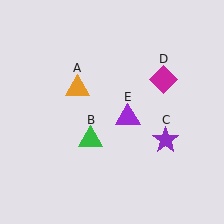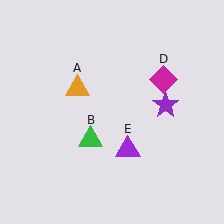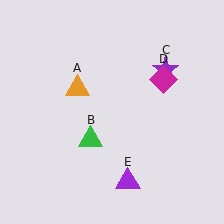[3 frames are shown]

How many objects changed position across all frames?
2 objects changed position: purple star (object C), purple triangle (object E).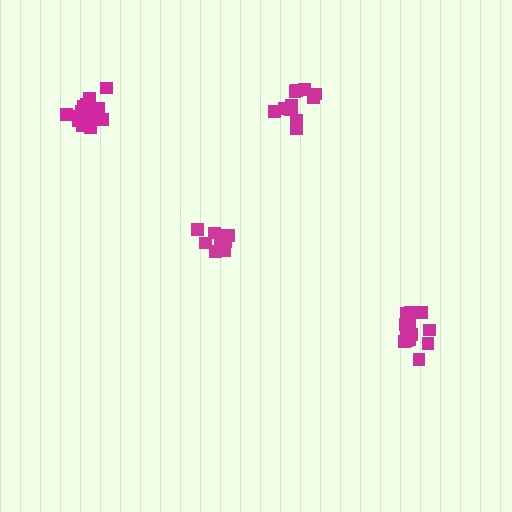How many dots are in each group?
Group 1: 14 dots, Group 2: 12 dots, Group 3: 14 dots, Group 4: 9 dots (49 total).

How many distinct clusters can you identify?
There are 4 distinct clusters.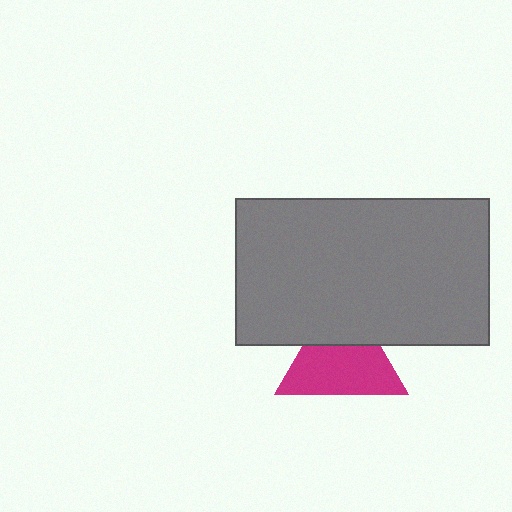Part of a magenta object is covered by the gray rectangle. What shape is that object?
It is a triangle.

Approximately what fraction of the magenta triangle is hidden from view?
Roughly 33% of the magenta triangle is hidden behind the gray rectangle.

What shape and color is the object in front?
The object in front is a gray rectangle.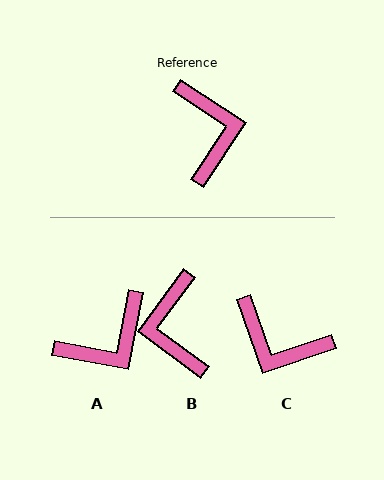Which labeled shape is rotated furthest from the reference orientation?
B, about 177 degrees away.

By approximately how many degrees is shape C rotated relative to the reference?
Approximately 128 degrees clockwise.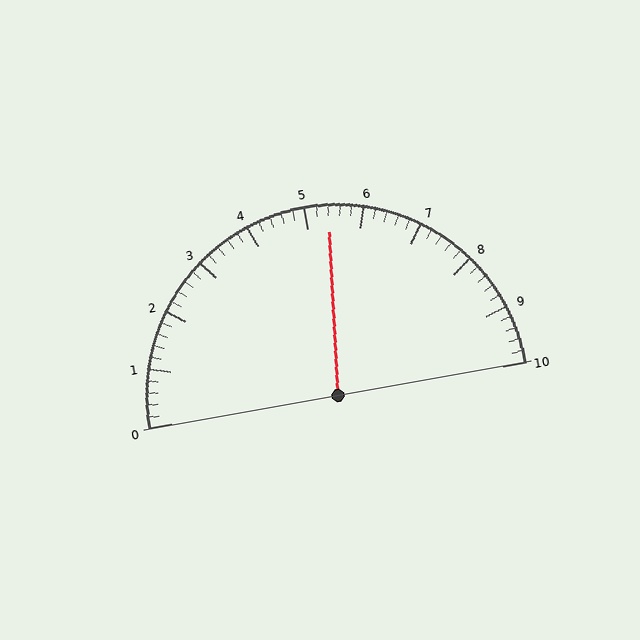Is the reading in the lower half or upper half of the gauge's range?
The reading is in the upper half of the range (0 to 10).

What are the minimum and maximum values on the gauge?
The gauge ranges from 0 to 10.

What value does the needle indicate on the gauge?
The needle indicates approximately 5.4.